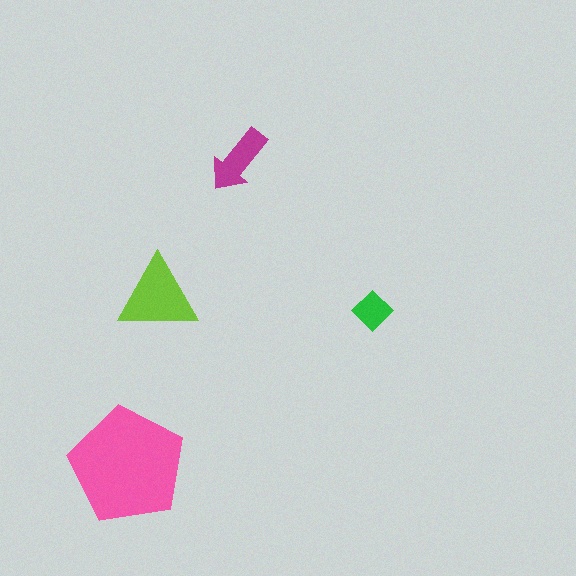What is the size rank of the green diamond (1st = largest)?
4th.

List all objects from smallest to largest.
The green diamond, the magenta arrow, the lime triangle, the pink pentagon.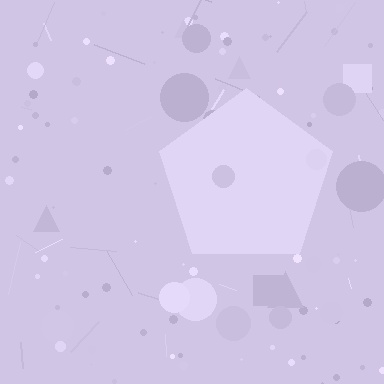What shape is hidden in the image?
A pentagon is hidden in the image.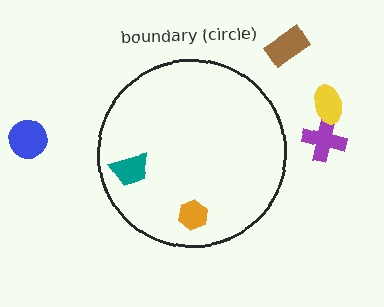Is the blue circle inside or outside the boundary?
Outside.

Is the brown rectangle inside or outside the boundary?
Outside.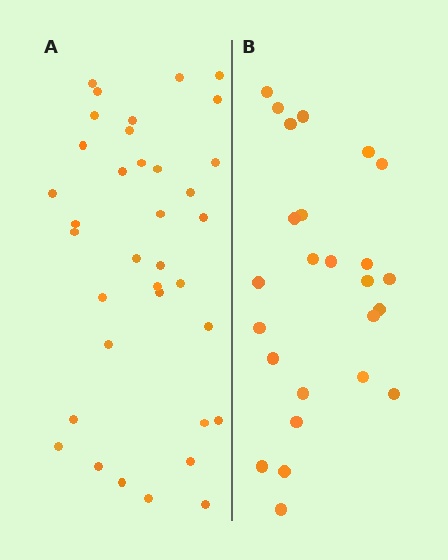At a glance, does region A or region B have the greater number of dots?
Region A (the left region) has more dots.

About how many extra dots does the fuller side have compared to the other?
Region A has roughly 12 or so more dots than region B.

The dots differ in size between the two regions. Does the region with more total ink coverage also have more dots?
No. Region B has more total ink coverage because its dots are larger, but region A actually contains more individual dots. Total area can be misleading — the number of items is what matters here.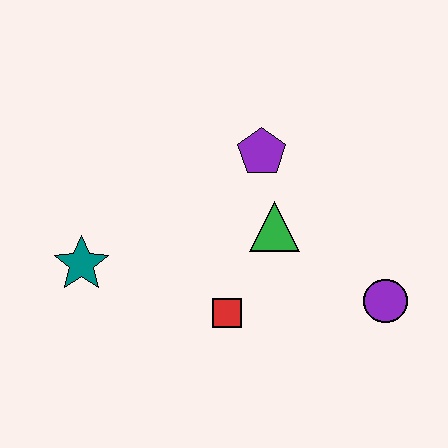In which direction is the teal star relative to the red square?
The teal star is to the left of the red square.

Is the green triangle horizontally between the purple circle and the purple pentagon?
Yes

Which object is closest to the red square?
The green triangle is closest to the red square.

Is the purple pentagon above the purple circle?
Yes